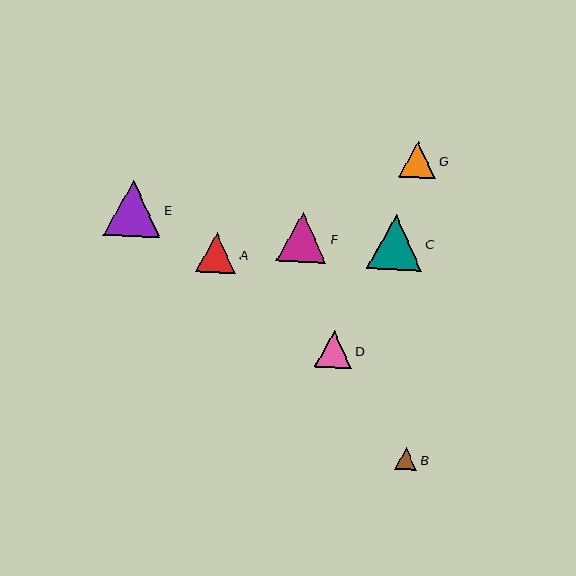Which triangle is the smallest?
Triangle B is the smallest with a size of approximately 22 pixels.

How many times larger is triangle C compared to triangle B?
Triangle C is approximately 2.5 times the size of triangle B.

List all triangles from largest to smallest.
From largest to smallest: E, C, F, A, D, G, B.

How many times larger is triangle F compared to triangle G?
Triangle F is approximately 1.4 times the size of triangle G.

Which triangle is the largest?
Triangle E is the largest with a size of approximately 56 pixels.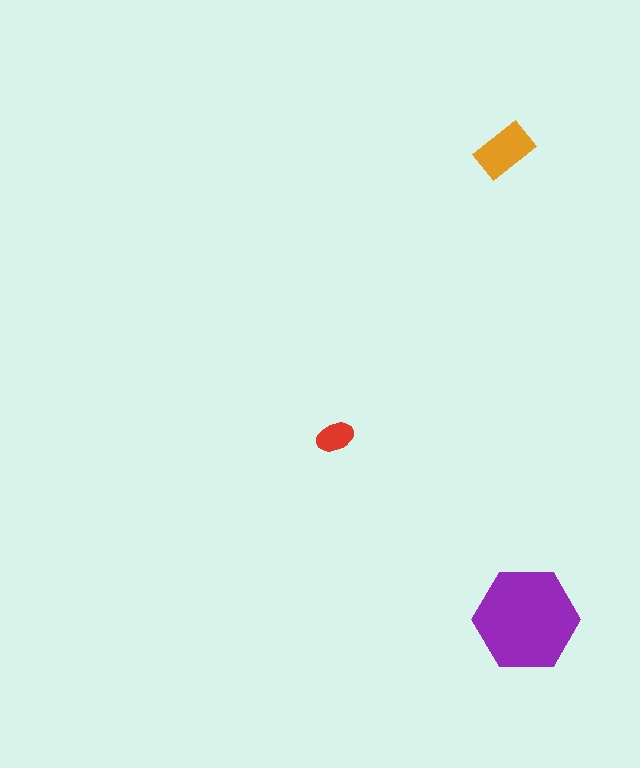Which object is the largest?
The purple hexagon.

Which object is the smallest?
The red ellipse.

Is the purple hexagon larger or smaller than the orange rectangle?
Larger.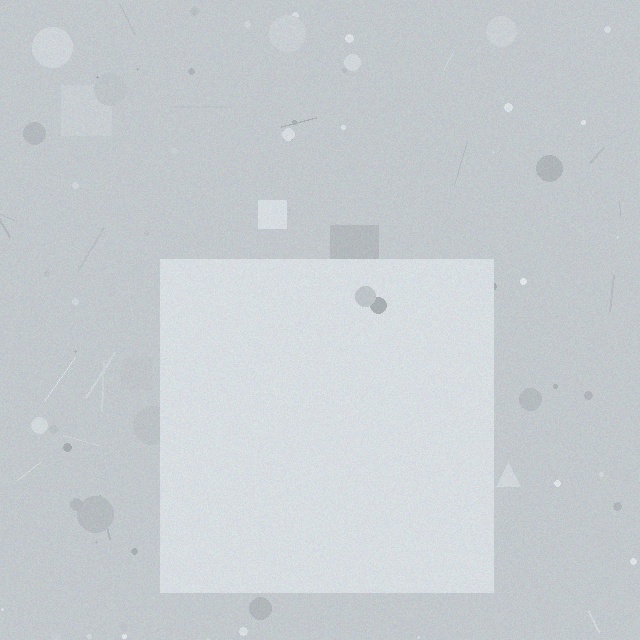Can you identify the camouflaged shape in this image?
The camouflaged shape is a square.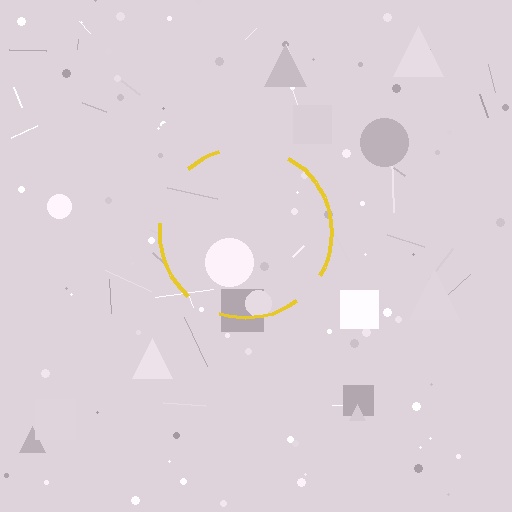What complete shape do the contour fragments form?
The contour fragments form a circle.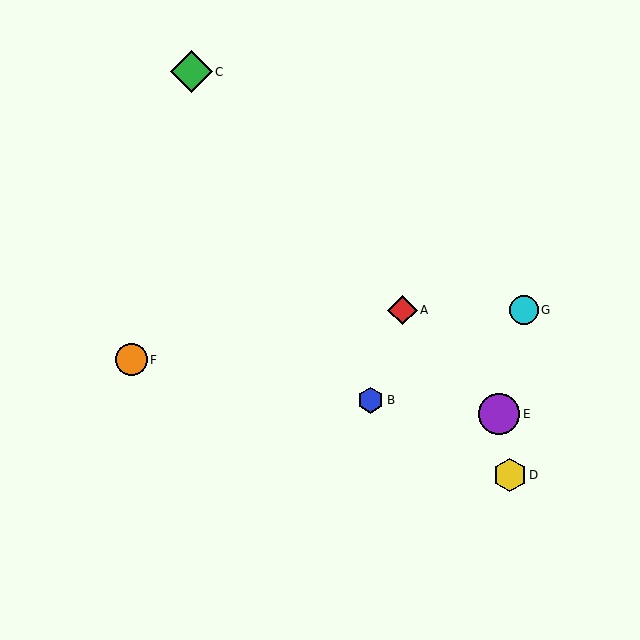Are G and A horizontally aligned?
Yes, both are at y≈310.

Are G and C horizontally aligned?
No, G is at y≈310 and C is at y≈72.